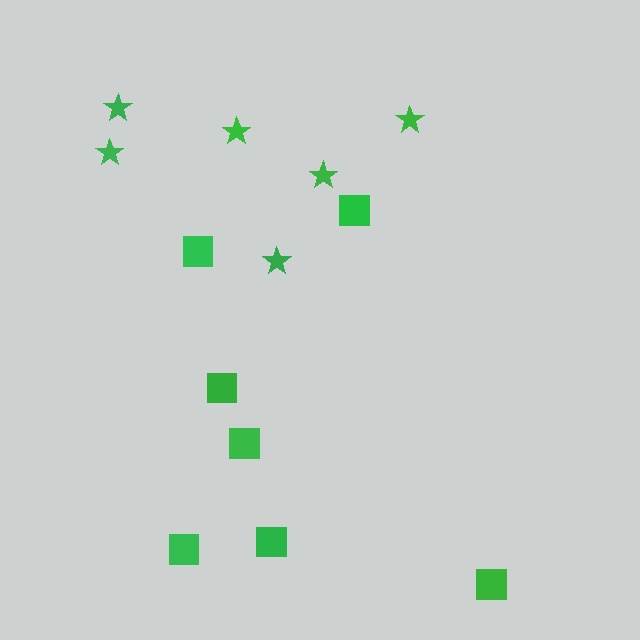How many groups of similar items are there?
There are 2 groups: one group of stars (6) and one group of squares (7).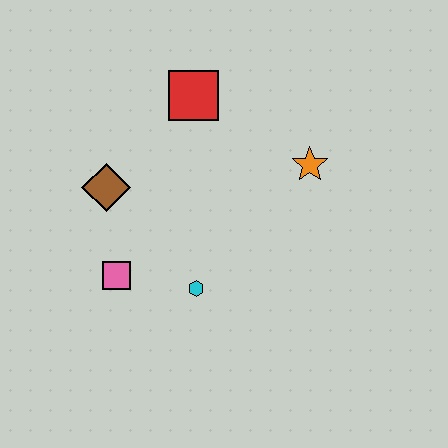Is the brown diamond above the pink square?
Yes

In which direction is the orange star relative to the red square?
The orange star is to the right of the red square.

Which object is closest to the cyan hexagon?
The pink square is closest to the cyan hexagon.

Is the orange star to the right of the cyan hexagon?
Yes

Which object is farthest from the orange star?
The pink square is farthest from the orange star.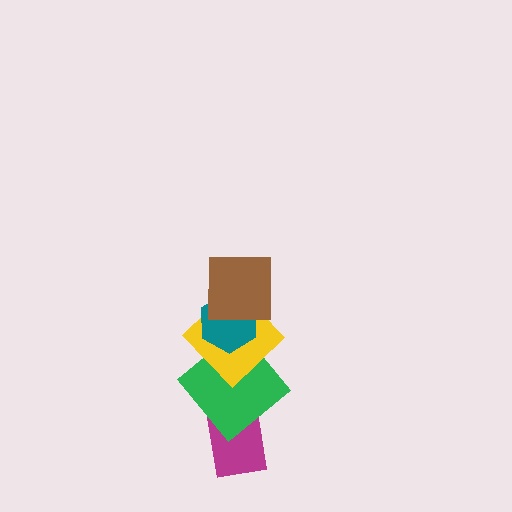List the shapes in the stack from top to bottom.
From top to bottom: the brown square, the teal hexagon, the yellow diamond, the green diamond, the magenta rectangle.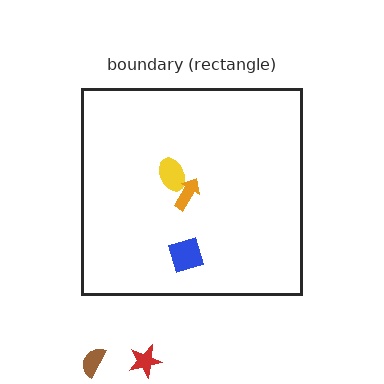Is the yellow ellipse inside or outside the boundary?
Inside.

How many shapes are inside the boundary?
3 inside, 2 outside.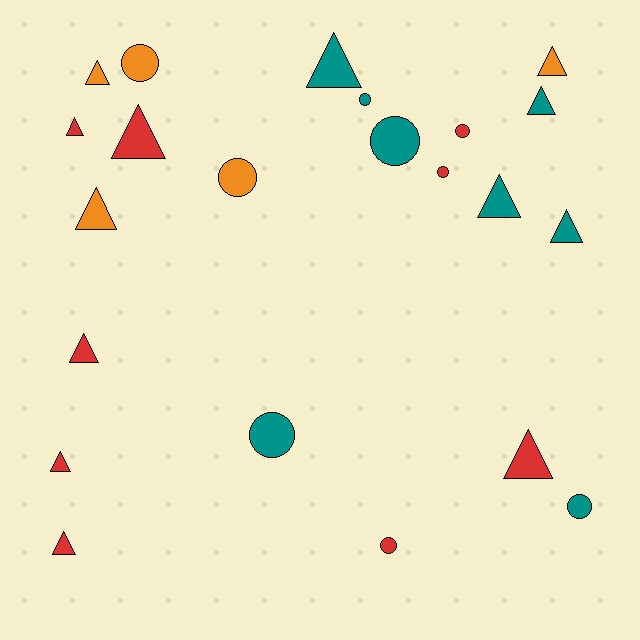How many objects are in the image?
There are 22 objects.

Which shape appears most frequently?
Triangle, with 13 objects.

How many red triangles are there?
There are 6 red triangles.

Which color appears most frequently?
Red, with 9 objects.